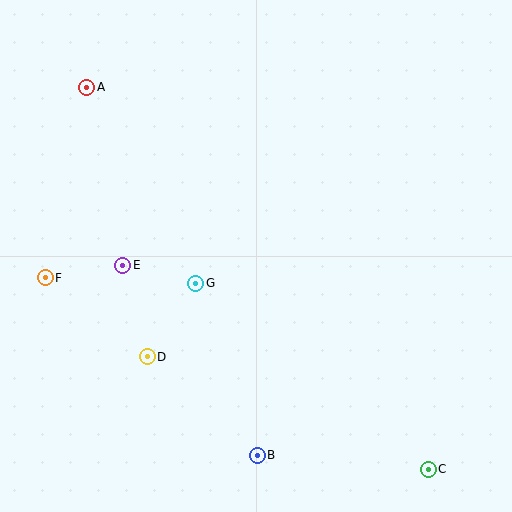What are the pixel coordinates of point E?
Point E is at (123, 265).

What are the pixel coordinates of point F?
Point F is at (45, 278).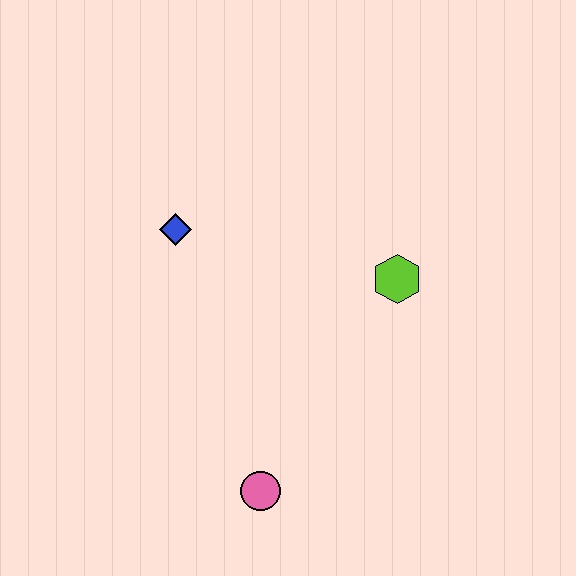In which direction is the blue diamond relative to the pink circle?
The blue diamond is above the pink circle.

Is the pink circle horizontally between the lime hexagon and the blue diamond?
Yes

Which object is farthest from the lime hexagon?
The pink circle is farthest from the lime hexagon.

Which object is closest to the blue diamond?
The lime hexagon is closest to the blue diamond.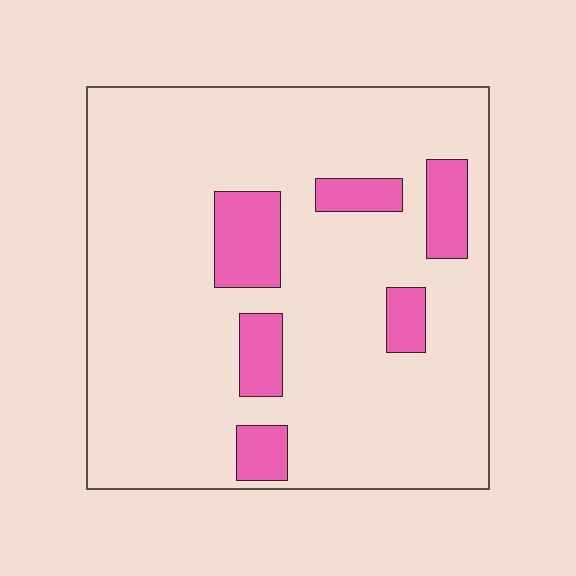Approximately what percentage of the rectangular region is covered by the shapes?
Approximately 15%.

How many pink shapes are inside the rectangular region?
6.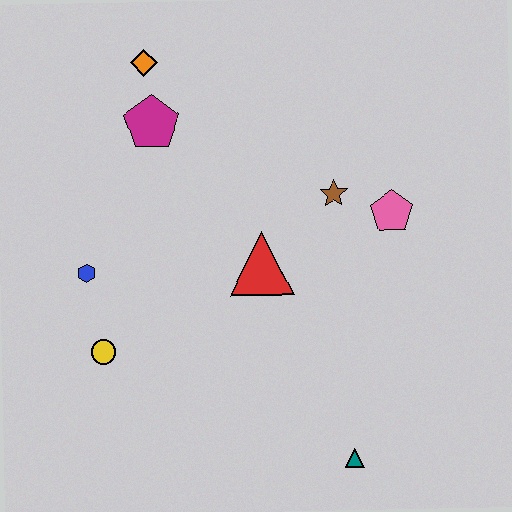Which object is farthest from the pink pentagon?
The yellow circle is farthest from the pink pentagon.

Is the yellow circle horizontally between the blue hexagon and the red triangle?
Yes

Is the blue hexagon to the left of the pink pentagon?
Yes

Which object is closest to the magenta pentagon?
The orange diamond is closest to the magenta pentagon.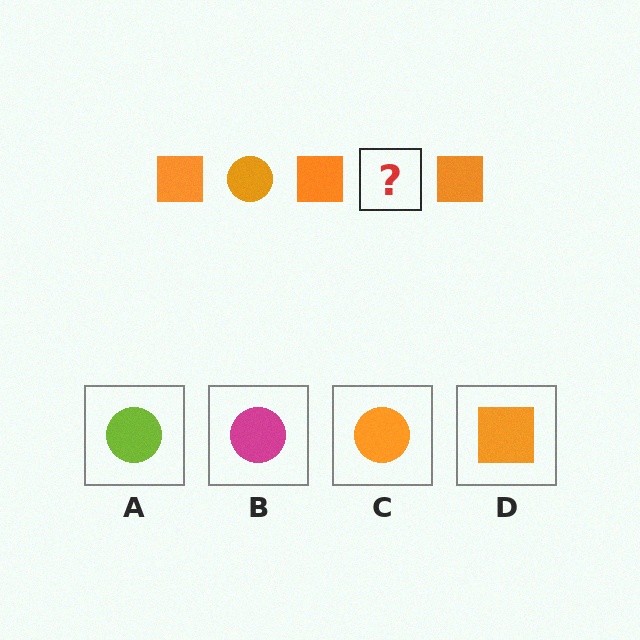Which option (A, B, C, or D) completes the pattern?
C.